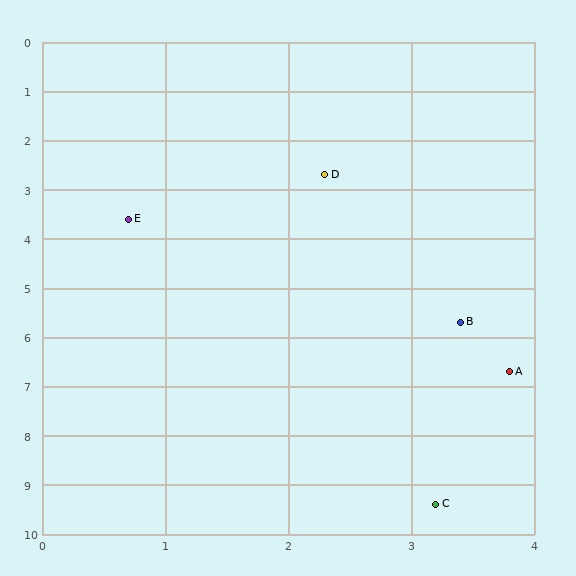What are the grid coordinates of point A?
Point A is at approximately (3.8, 6.7).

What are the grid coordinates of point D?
Point D is at approximately (2.3, 2.7).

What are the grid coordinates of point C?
Point C is at approximately (3.2, 9.4).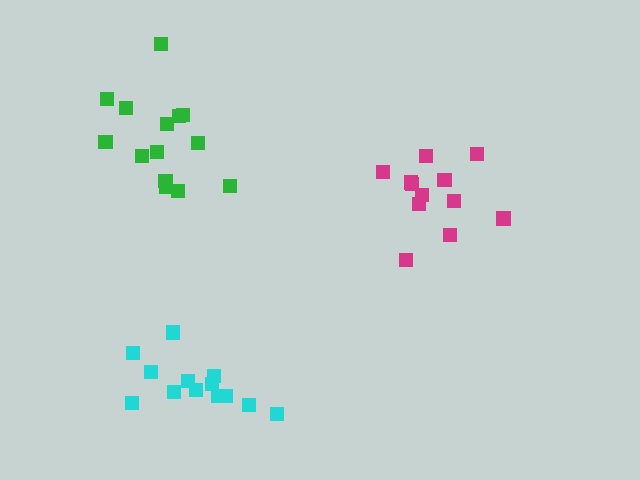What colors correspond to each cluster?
The clusters are colored: green, cyan, magenta.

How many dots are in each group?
Group 1: 14 dots, Group 2: 13 dots, Group 3: 12 dots (39 total).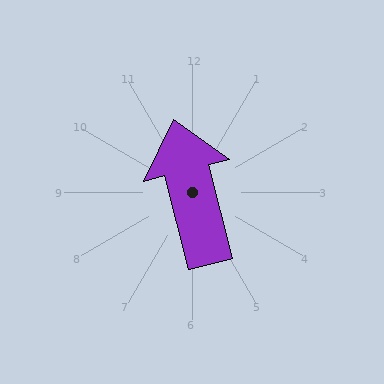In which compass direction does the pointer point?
North.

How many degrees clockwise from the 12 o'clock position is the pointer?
Approximately 346 degrees.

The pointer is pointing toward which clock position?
Roughly 12 o'clock.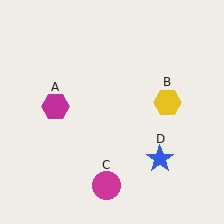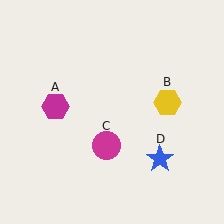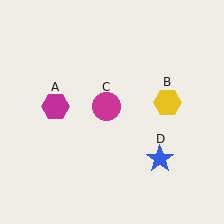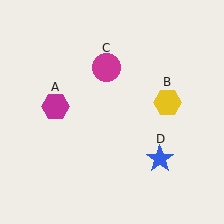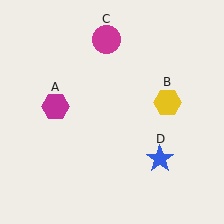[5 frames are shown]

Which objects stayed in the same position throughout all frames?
Magenta hexagon (object A) and yellow hexagon (object B) and blue star (object D) remained stationary.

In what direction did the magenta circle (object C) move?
The magenta circle (object C) moved up.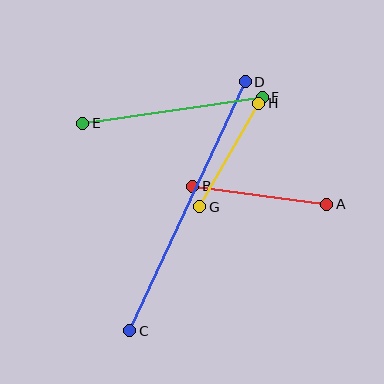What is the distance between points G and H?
The distance is approximately 119 pixels.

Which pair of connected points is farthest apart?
Points C and D are farthest apart.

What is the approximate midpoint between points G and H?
The midpoint is at approximately (229, 155) pixels.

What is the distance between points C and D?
The distance is approximately 274 pixels.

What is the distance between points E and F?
The distance is approximately 181 pixels.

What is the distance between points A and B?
The distance is approximately 135 pixels.